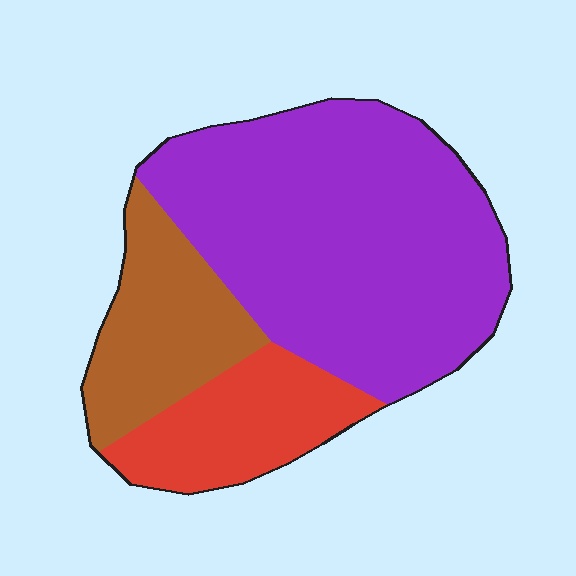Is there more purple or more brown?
Purple.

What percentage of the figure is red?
Red covers 19% of the figure.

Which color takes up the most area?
Purple, at roughly 60%.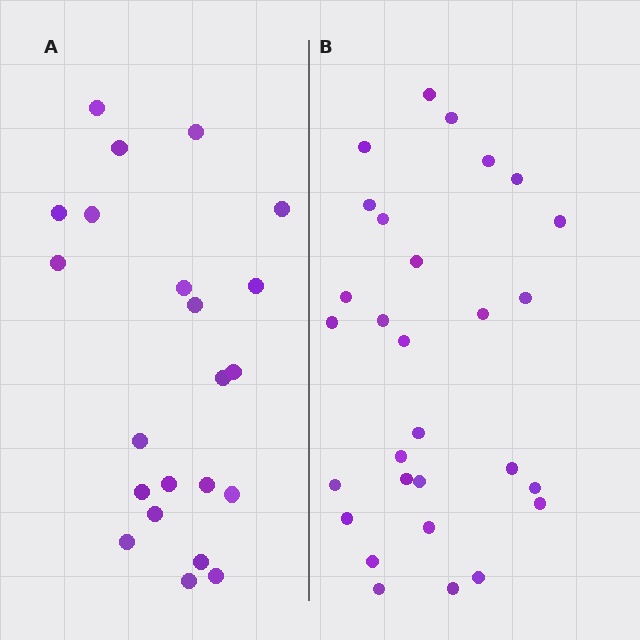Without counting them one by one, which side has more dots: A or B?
Region B (the right region) has more dots.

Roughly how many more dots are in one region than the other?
Region B has roughly 8 or so more dots than region A.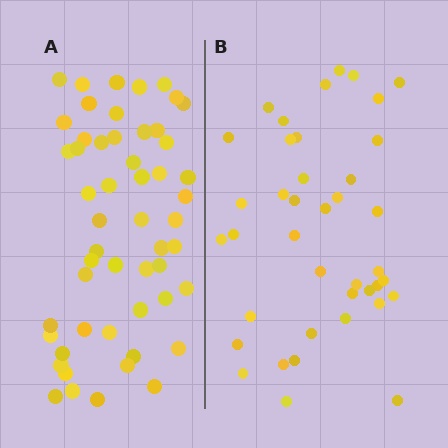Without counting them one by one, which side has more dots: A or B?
Region A (the left region) has more dots.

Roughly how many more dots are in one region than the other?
Region A has approximately 15 more dots than region B.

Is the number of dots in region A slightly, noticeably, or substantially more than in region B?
Region A has noticeably more, but not dramatically so. The ratio is roughly 1.3 to 1.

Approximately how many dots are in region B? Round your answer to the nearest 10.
About 40 dots.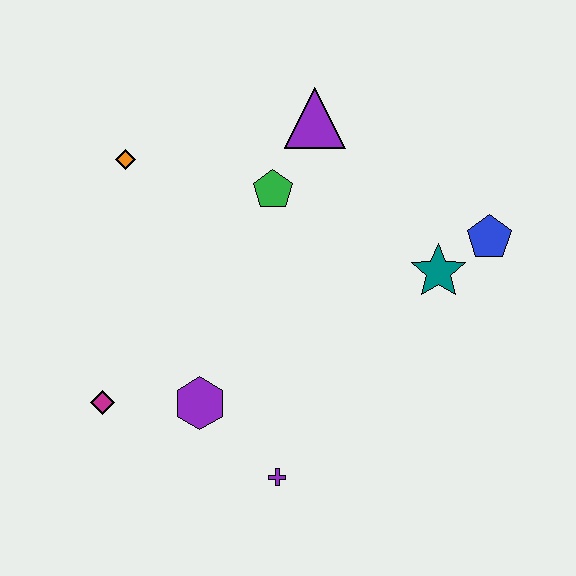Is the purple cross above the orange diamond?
No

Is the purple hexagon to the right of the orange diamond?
Yes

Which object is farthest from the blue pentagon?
The magenta diamond is farthest from the blue pentagon.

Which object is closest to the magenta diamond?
The purple hexagon is closest to the magenta diamond.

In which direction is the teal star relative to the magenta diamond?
The teal star is to the right of the magenta diamond.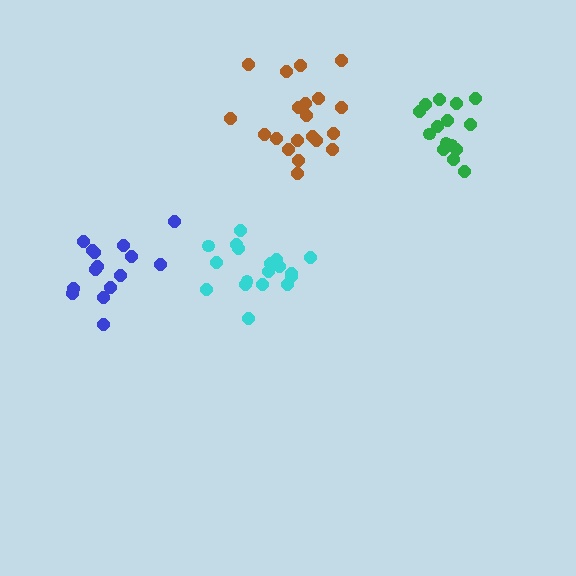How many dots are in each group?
Group 1: 15 dots, Group 2: 15 dots, Group 3: 20 dots, Group 4: 18 dots (68 total).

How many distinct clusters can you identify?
There are 4 distinct clusters.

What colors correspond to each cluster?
The clusters are colored: blue, green, brown, cyan.